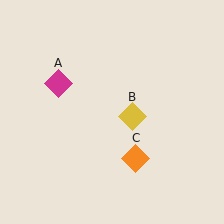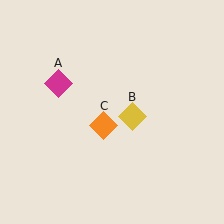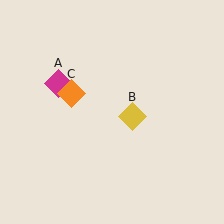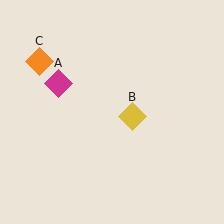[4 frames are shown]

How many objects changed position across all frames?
1 object changed position: orange diamond (object C).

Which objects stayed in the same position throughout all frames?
Magenta diamond (object A) and yellow diamond (object B) remained stationary.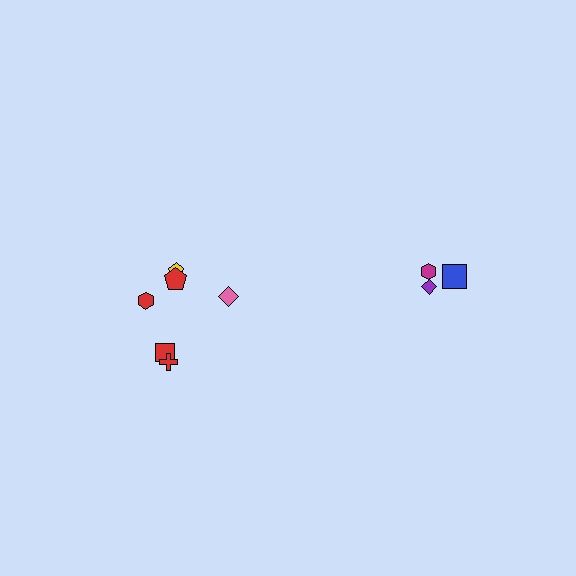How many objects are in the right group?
There are 3 objects.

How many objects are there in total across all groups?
There are 9 objects.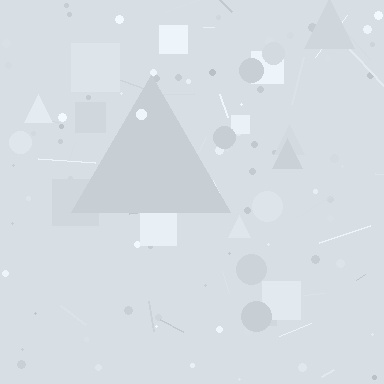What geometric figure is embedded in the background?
A triangle is embedded in the background.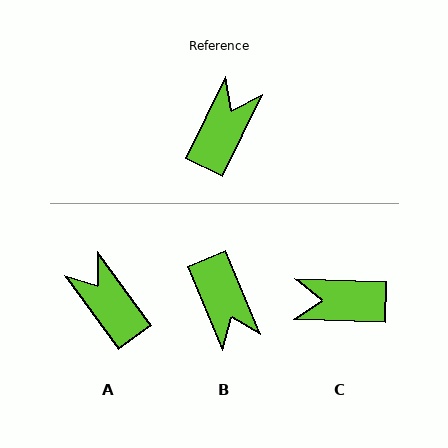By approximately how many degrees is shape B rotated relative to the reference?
Approximately 132 degrees clockwise.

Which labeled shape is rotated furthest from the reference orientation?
B, about 132 degrees away.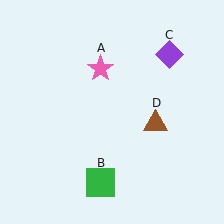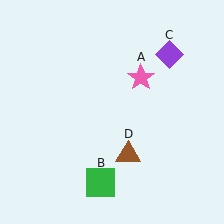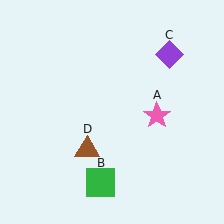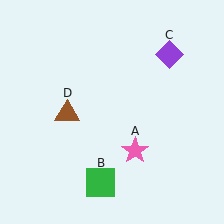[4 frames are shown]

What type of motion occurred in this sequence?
The pink star (object A), brown triangle (object D) rotated clockwise around the center of the scene.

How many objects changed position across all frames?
2 objects changed position: pink star (object A), brown triangle (object D).